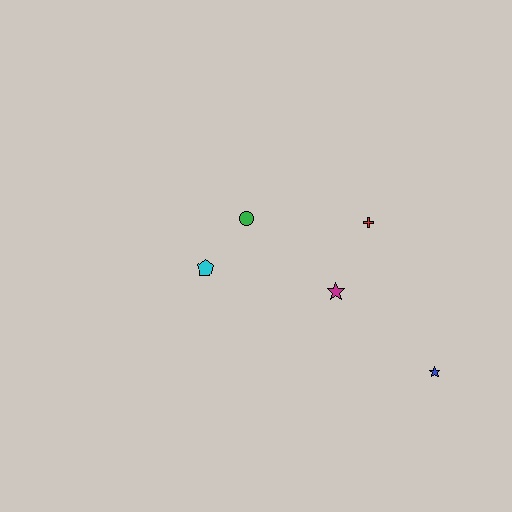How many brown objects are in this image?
There are no brown objects.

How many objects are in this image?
There are 5 objects.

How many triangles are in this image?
There are no triangles.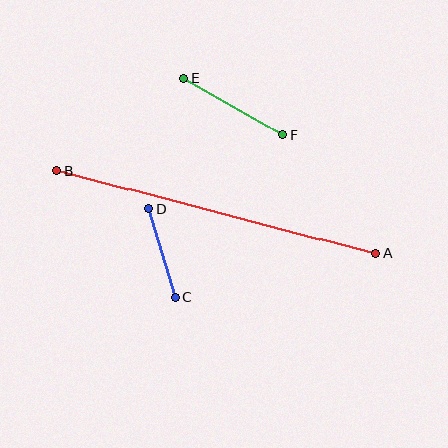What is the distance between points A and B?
The distance is approximately 330 pixels.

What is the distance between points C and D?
The distance is approximately 92 pixels.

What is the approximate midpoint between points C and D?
The midpoint is at approximately (162, 254) pixels.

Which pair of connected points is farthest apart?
Points A and B are farthest apart.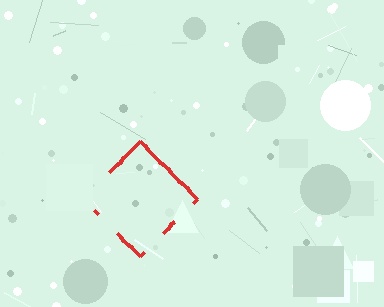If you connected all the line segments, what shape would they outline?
They would outline a diamond.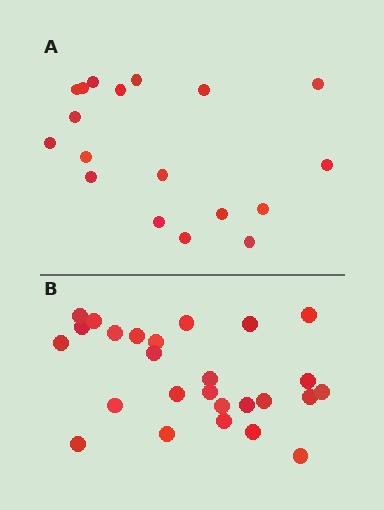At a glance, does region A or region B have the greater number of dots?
Region B (the bottom region) has more dots.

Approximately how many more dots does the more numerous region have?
Region B has roughly 8 or so more dots than region A.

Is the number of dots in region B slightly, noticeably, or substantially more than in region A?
Region B has noticeably more, but not dramatically so. The ratio is roughly 1.4 to 1.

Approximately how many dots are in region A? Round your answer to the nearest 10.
About 20 dots. (The exact count is 18, which rounds to 20.)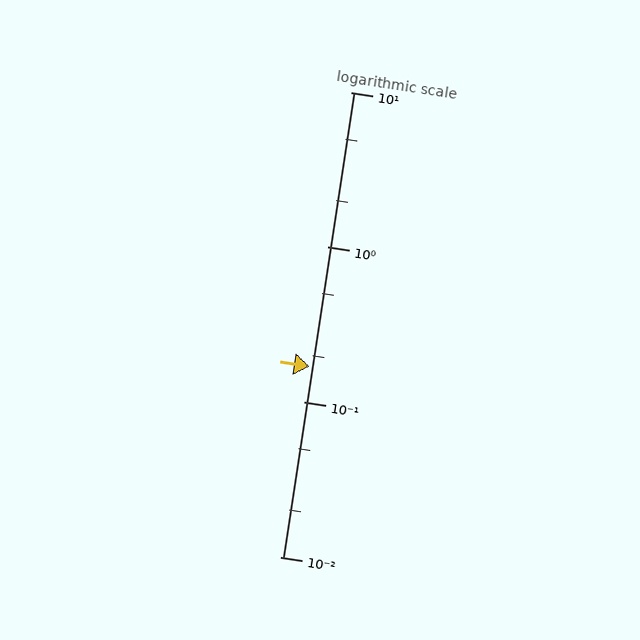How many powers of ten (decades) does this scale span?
The scale spans 3 decades, from 0.01 to 10.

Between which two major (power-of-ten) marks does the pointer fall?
The pointer is between 0.1 and 1.